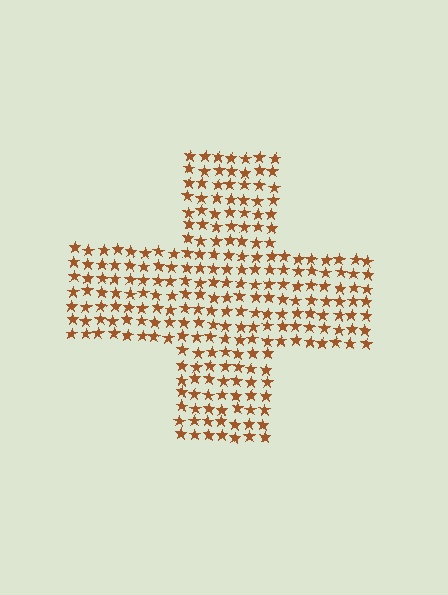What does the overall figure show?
The overall figure shows a cross.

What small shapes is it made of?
It is made of small stars.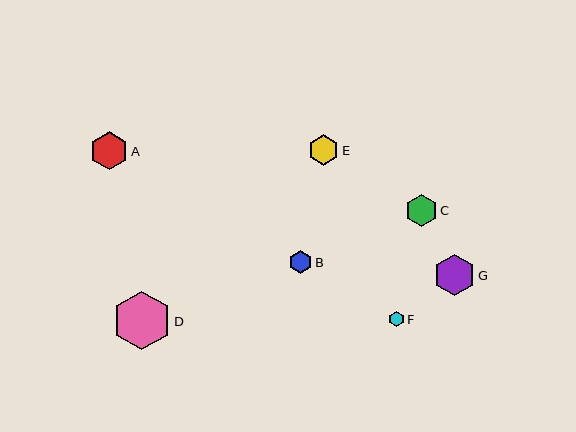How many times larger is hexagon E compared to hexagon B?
Hexagon E is approximately 1.3 times the size of hexagon B.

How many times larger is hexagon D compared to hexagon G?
Hexagon D is approximately 1.4 times the size of hexagon G.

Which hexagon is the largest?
Hexagon D is the largest with a size of approximately 59 pixels.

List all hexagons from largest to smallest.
From largest to smallest: D, G, A, C, E, B, F.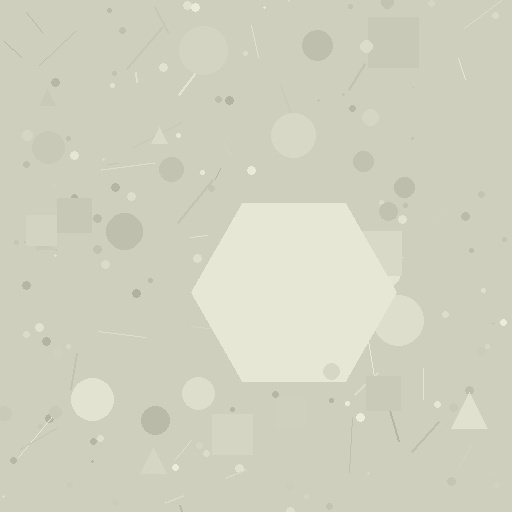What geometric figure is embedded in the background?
A hexagon is embedded in the background.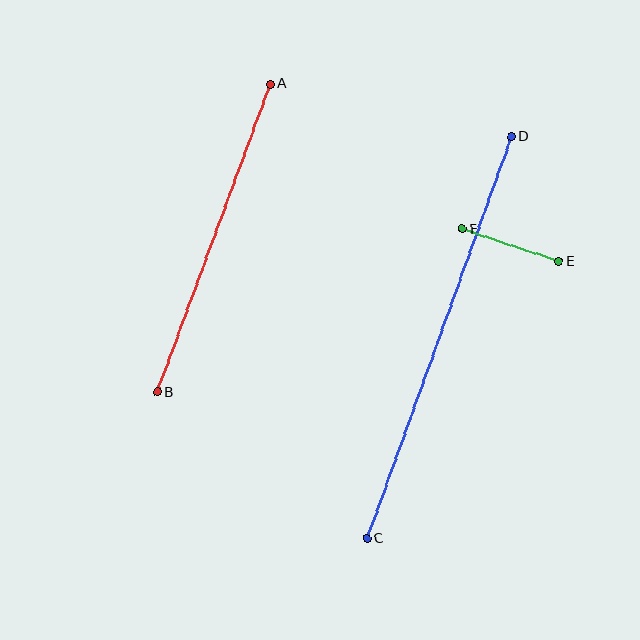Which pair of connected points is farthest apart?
Points C and D are farthest apart.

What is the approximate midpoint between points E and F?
The midpoint is at approximately (510, 245) pixels.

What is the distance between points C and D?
The distance is approximately 427 pixels.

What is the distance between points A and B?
The distance is approximately 328 pixels.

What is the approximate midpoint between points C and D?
The midpoint is at approximately (439, 338) pixels.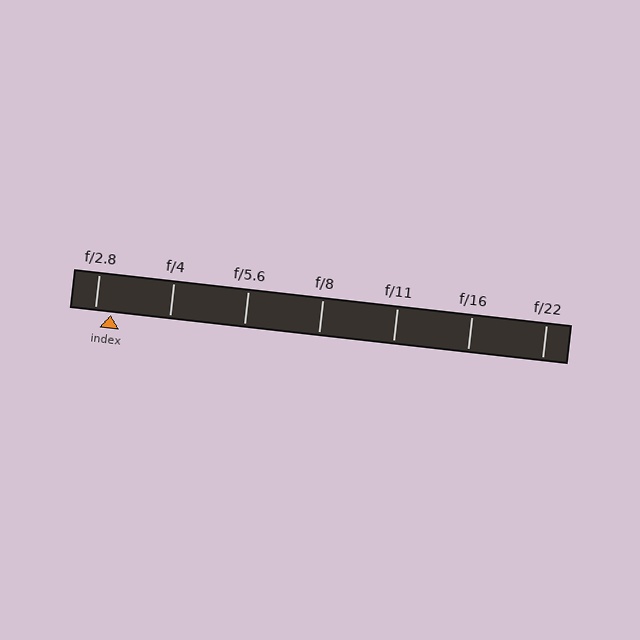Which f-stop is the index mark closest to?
The index mark is closest to f/2.8.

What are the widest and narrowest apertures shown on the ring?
The widest aperture shown is f/2.8 and the narrowest is f/22.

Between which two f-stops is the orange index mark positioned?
The index mark is between f/2.8 and f/4.